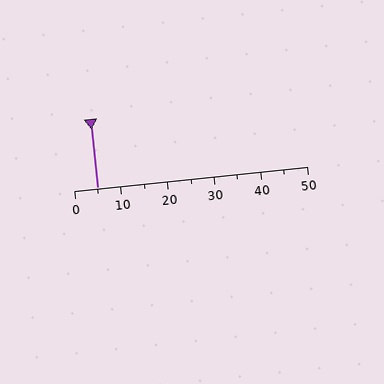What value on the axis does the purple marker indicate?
The marker indicates approximately 5.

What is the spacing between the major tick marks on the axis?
The major ticks are spaced 10 apart.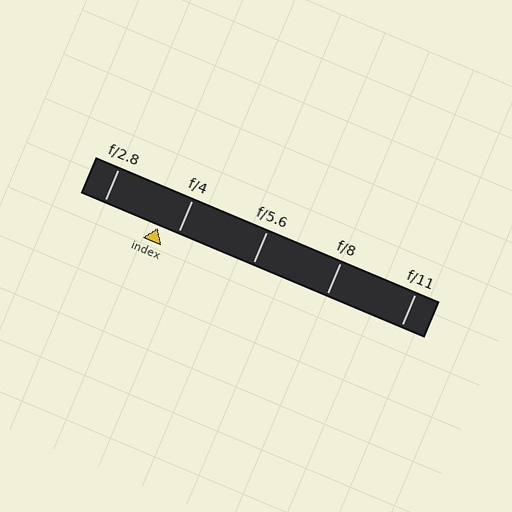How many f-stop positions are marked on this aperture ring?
There are 5 f-stop positions marked.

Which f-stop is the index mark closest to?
The index mark is closest to f/4.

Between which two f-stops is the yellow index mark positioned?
The index mark is between f/2.8 and f/4.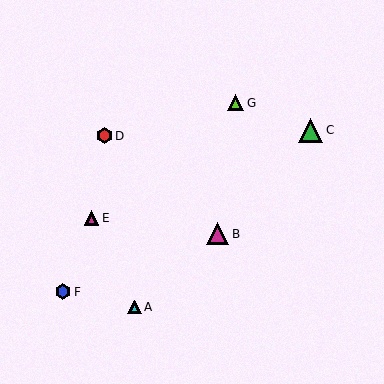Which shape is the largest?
The green triangle (labeled C) is the largest.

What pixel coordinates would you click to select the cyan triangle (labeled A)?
Click at (135, 307) to select the cyan triangle A.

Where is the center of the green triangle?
The center of the green triangle is at (311, 130).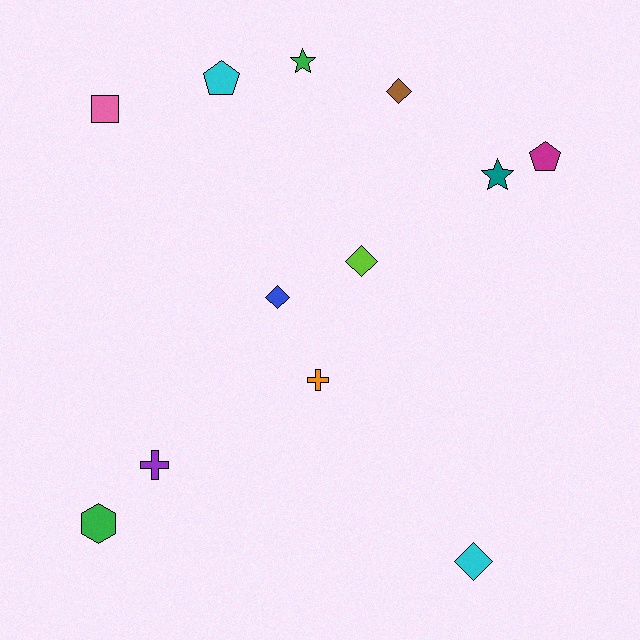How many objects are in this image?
There are 12 objects.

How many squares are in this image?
There is 1 square.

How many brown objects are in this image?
There is 1 brown object.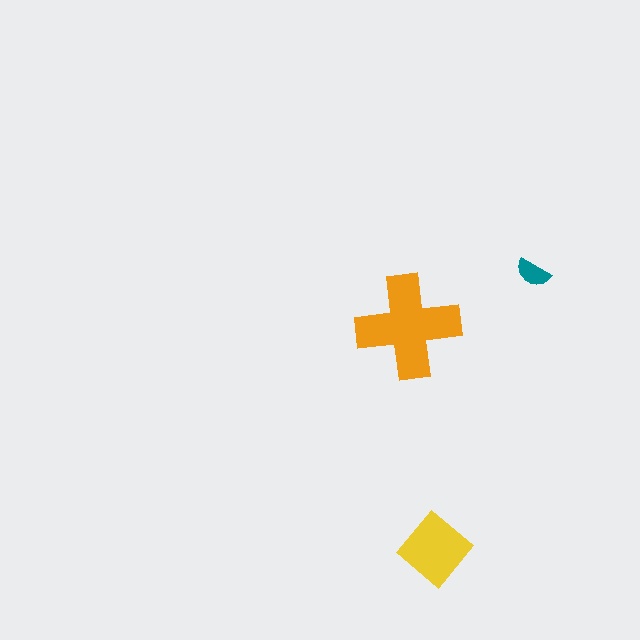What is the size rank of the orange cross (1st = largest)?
1st.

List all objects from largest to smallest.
The orange cross, the yellow diamond, the teal semicircle.